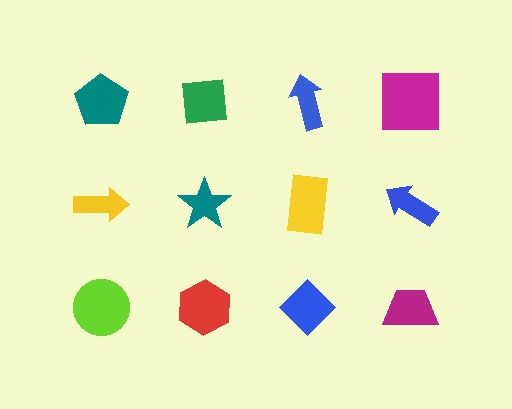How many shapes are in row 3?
4 shapes.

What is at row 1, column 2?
A green square.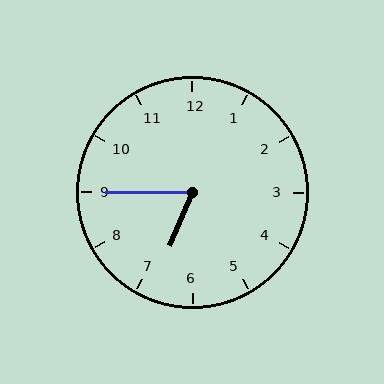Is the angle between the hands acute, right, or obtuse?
It is acute.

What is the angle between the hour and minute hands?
Approximately 68 degrees.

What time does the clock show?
6:45.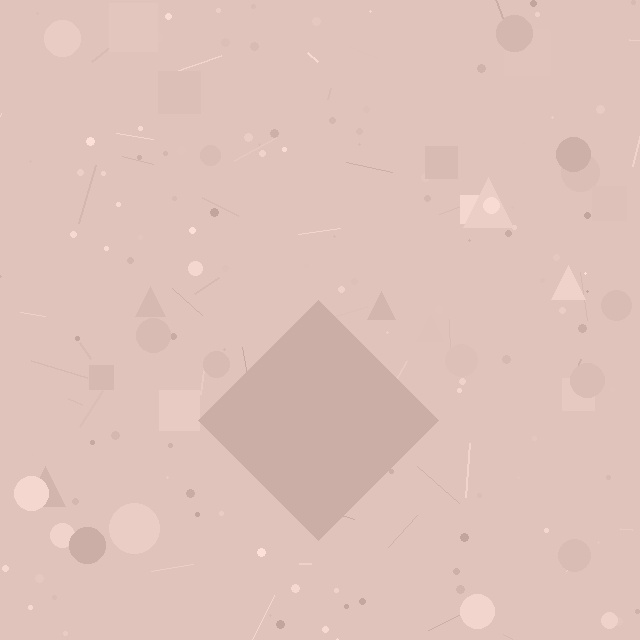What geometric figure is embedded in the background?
A diamond is embedded in the background.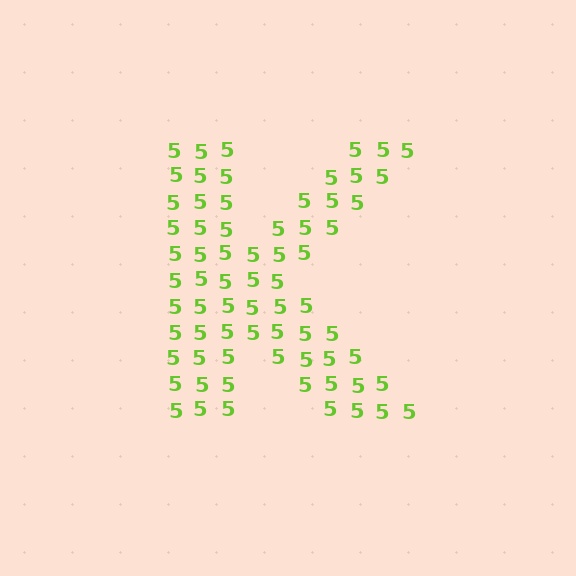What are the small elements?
The small elements are digit 5's.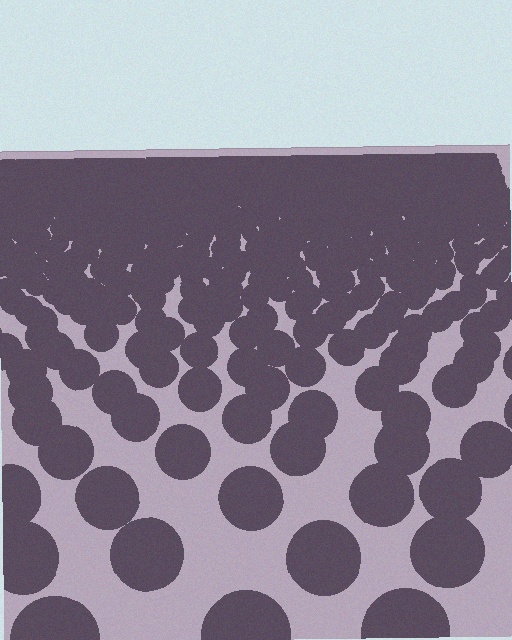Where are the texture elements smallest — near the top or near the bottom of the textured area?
Near the top.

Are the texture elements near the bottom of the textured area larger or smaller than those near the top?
Larger. Near the bottom, elements are closer to the viewer and appear at a bigger on-screen size.